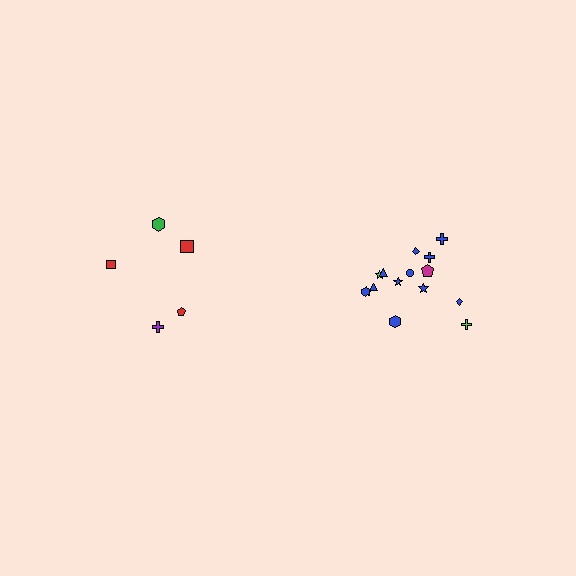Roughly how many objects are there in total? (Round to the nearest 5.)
Roughly 20 objects in total.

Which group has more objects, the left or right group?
The right group.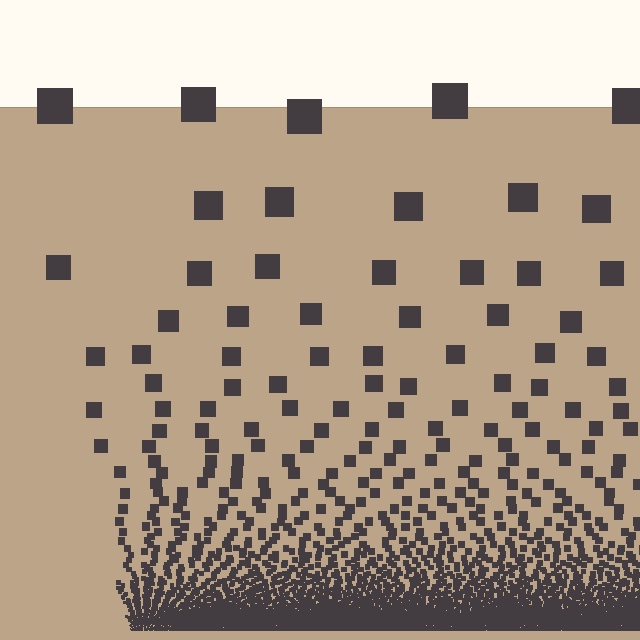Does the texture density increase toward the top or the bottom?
Density increases toward the bottom.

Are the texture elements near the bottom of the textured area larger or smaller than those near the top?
Smaller. The gradient is inverted — elements near the bottom are smaller and denser.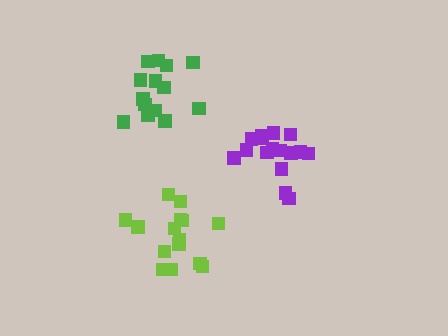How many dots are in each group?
Group 1: 16 dots, Group 2: 15 dots, Group 3: 16 dots (47 total).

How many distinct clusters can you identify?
There are 3 distinct clusters.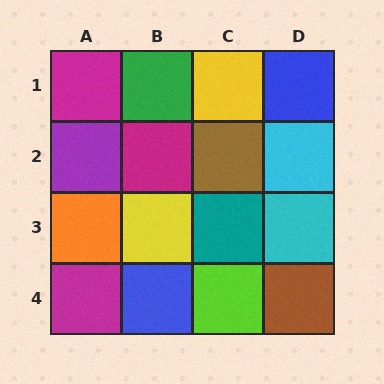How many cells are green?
1 cell is green.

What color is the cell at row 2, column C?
Brown.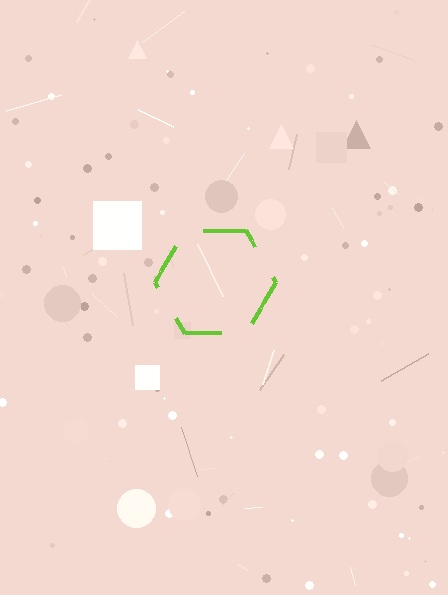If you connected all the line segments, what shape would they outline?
They would outline a hexagon.